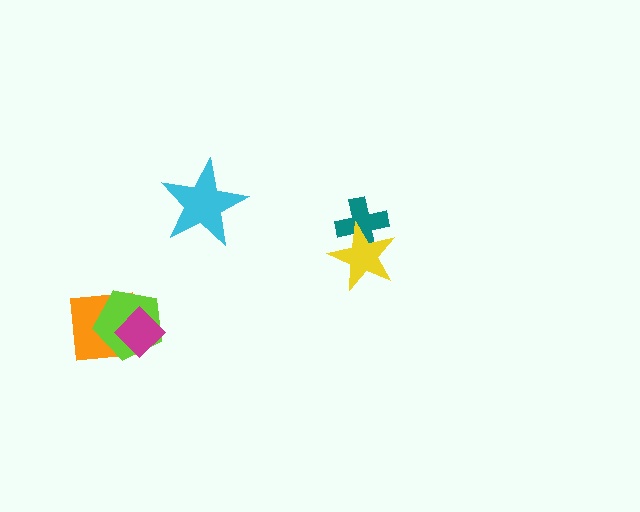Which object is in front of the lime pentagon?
The magenta diamond is in front of the lime pentagon.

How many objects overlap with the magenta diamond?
2 objects overlap with the magenta diamond.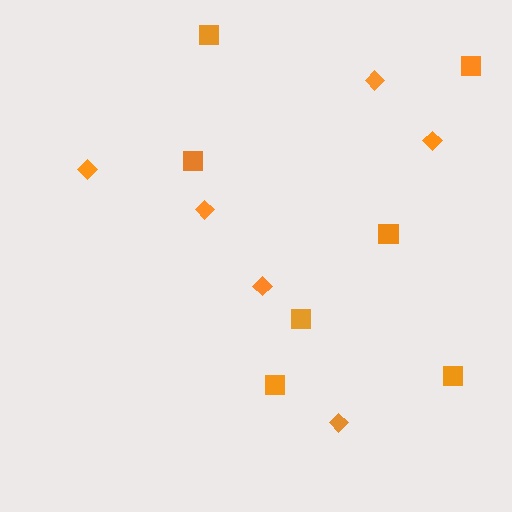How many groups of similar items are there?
There are 2 groups: one group of squares (7) and one group of diamonds (6).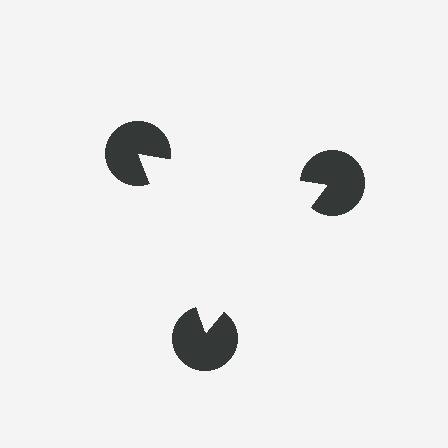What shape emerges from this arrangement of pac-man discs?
An illusory triangle — its edges are inferred from the aligned wedge cuts in the pac-man discs, not physically drawn.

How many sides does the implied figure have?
3 sides.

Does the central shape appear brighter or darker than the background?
It typically appears slightly brighter than the background, even though no actual brightness change is drawn.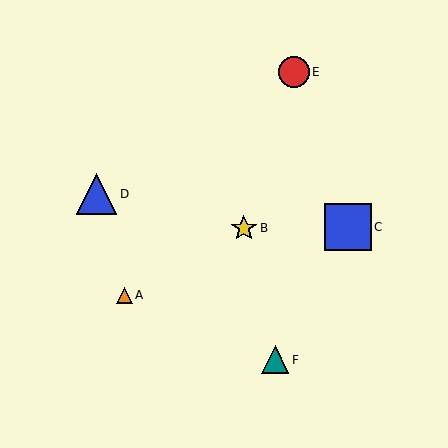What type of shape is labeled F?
Shape F is a teal triangle.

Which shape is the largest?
The blue square (labeled C) is the largest.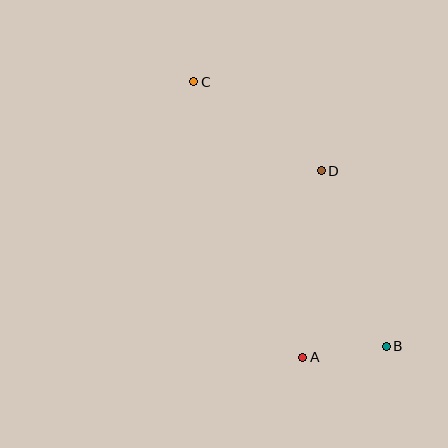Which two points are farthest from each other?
Points B and C are farthest from each other.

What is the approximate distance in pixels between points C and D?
The distance between C and D is approximately 155 pixels.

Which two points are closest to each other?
Points A and B are closest to each other.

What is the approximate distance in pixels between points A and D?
The distance between A and D is approximately 187 pixels.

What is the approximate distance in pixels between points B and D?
The distance between B and D is approximately 187 pixels.